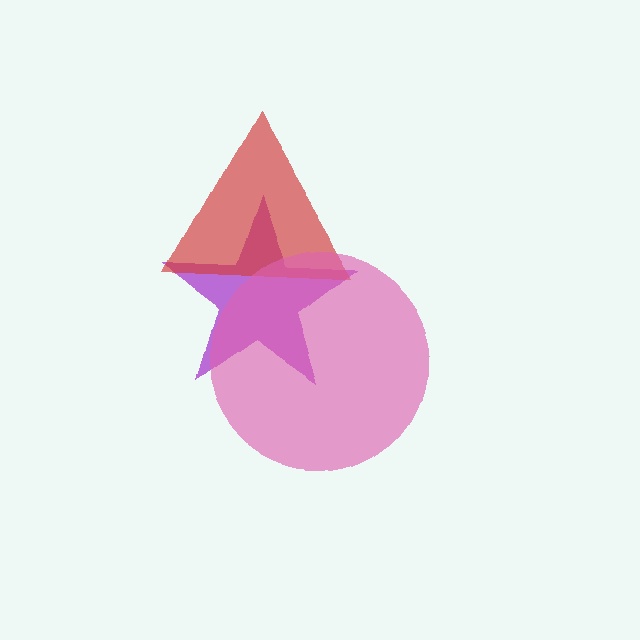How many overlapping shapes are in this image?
There are 3 overlapping shapes in the image.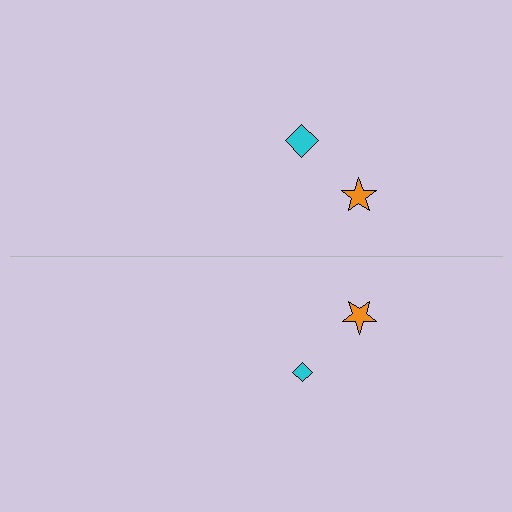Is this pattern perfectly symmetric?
No, the pattern is not perfectly symmetric. The cyan diamond on the bottom side has a different size than its mirror counterpart.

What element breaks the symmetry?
The cyan diamond on the bottom side has a different size than its mirror counterpart.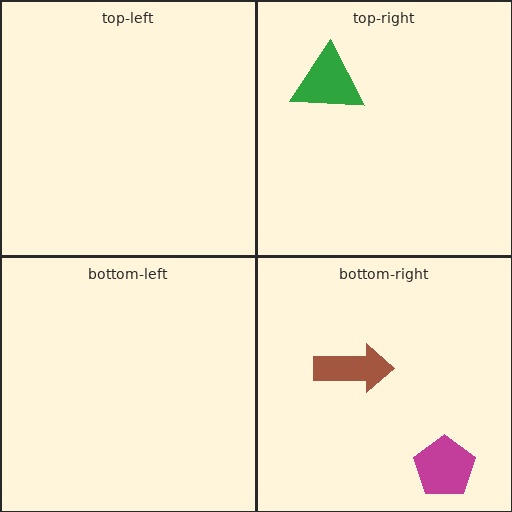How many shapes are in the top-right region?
1.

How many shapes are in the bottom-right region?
2.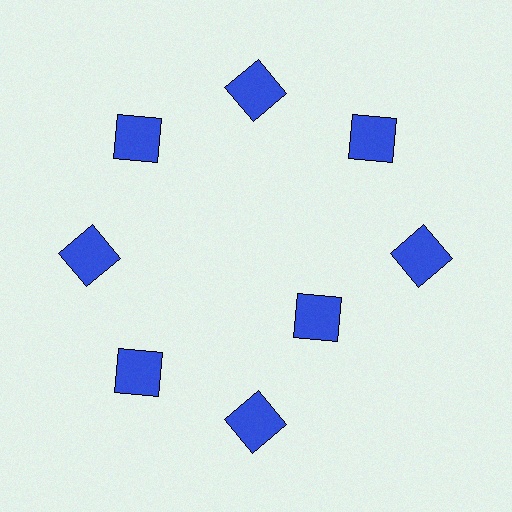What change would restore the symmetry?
The symmetry would be restored by moving it outward, back onto the ring so that all 8 squares sit at equal angles and equal distance from the center.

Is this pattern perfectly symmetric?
No. The 8 blue squares are arranged in a ring, but one element near the 4 o'clock position is pulled inward toward the center, breaking the 8-fold rotational symmetry.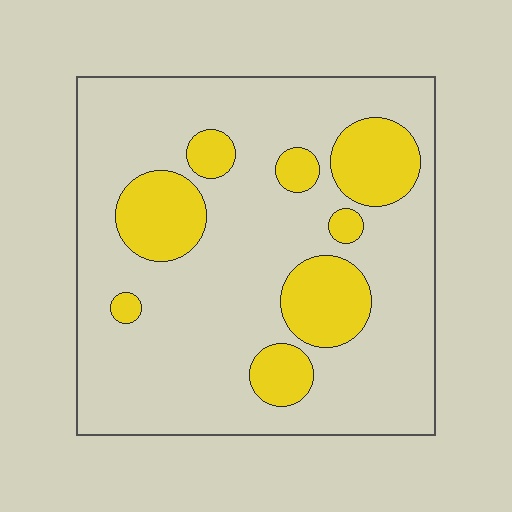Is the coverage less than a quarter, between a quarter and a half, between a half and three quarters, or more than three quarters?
Less than a quarter.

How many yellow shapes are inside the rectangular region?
8.